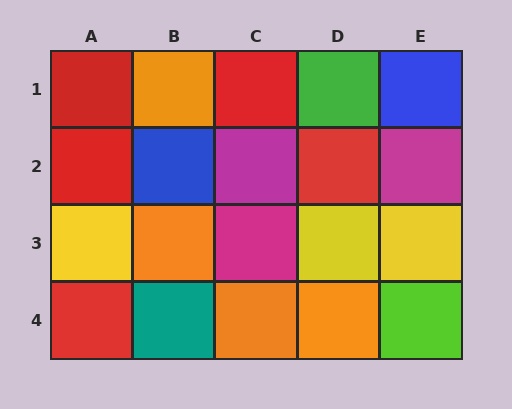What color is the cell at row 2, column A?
Red.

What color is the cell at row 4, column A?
Red.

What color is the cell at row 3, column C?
Magenta.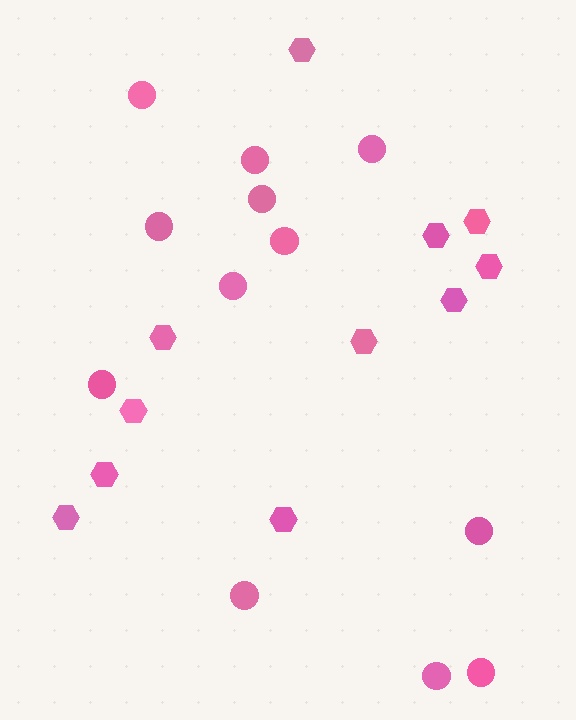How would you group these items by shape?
There are 2 groups: one group of hexagons (11) and one group of circles (12).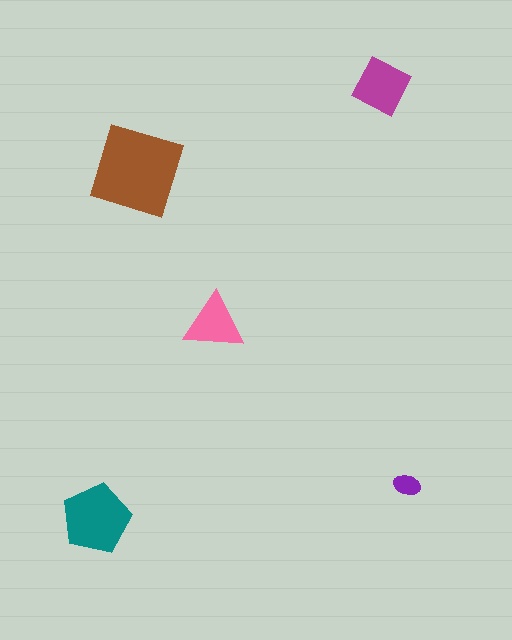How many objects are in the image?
There are 5 objects in the image.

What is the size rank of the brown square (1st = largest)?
1st.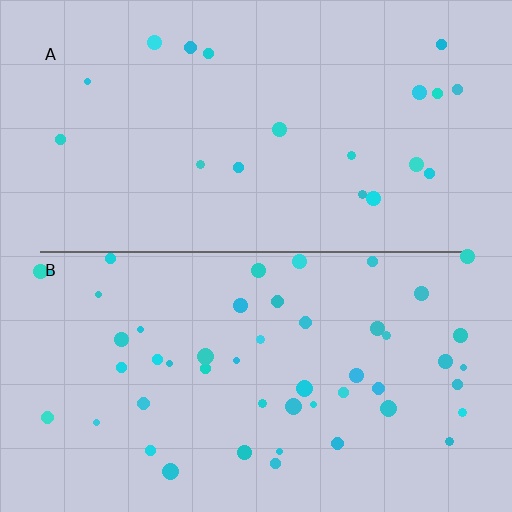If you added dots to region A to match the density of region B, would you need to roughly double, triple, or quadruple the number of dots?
Approximately triple.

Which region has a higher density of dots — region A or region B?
B (the bottom).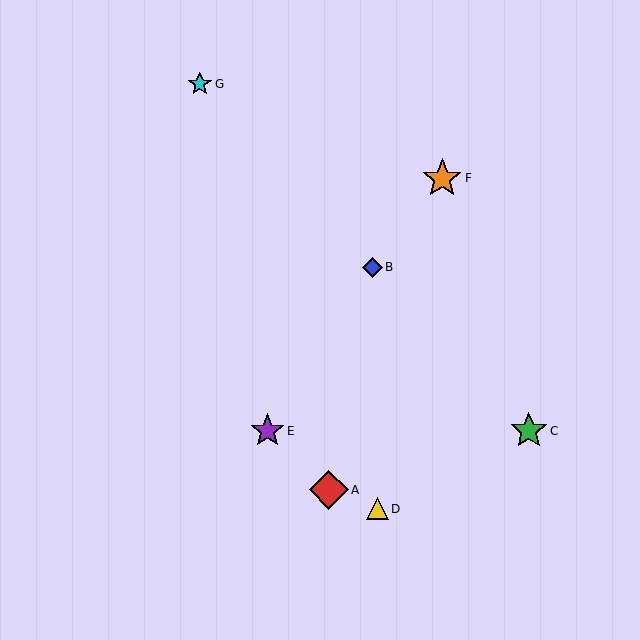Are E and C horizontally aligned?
Yes, both are at y≈431.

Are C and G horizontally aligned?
No, C is at y≈431 and G is at y≈84.